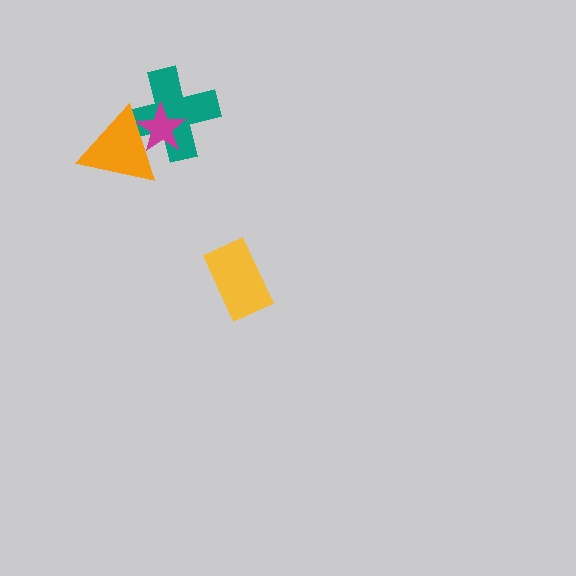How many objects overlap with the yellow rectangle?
0 objects overlap with the yellow rectangle.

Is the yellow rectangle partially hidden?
No, no other shape covers it.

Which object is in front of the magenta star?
The orange triangle is in front of the magenta star.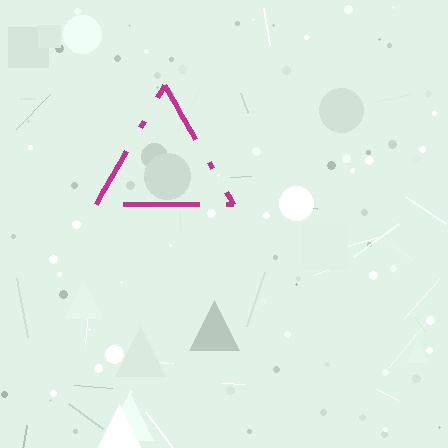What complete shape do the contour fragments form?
The contour fragments form a triangle.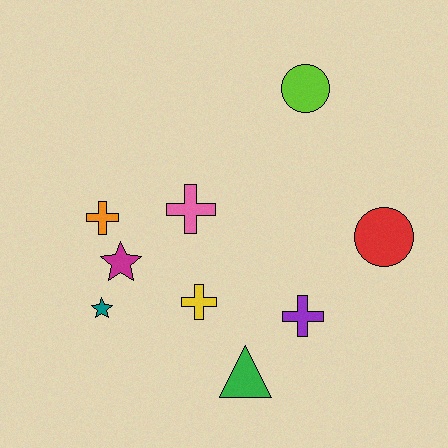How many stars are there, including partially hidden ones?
There are 2 stars.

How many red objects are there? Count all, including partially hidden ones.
There is 1 red object.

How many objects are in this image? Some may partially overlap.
There are 9 objects.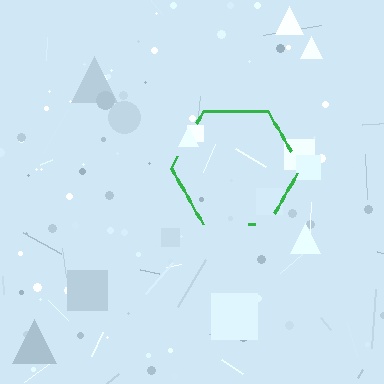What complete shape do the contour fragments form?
The contour fragments form a hexagon.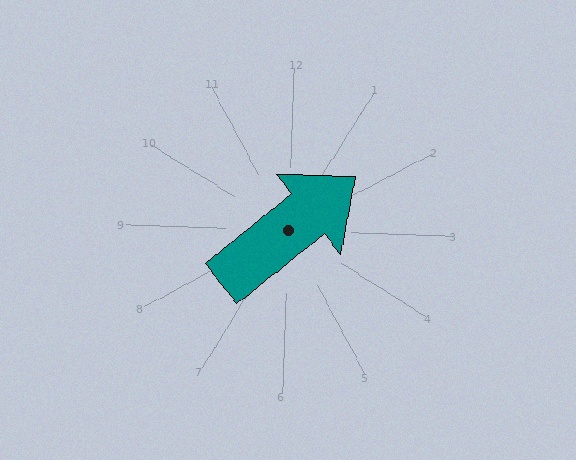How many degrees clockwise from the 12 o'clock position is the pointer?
Approximately 49 degrees.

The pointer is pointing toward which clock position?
Roughly 2 o'clock.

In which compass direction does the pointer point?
Northeast.